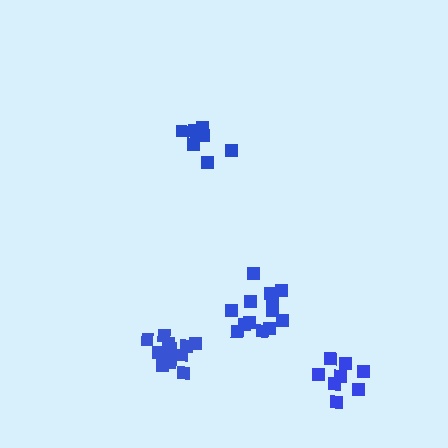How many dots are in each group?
Group 1: 13 dots, Group 2: 14 dots, Group 3: 10 dots, Group 4: 9 dots (46 total).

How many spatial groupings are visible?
There are 4 spatial groupings.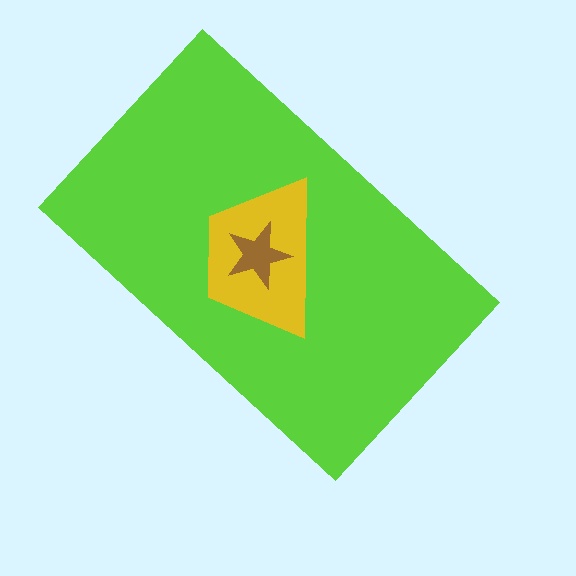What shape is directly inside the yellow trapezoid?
The brown star.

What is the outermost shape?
The lime rectangle.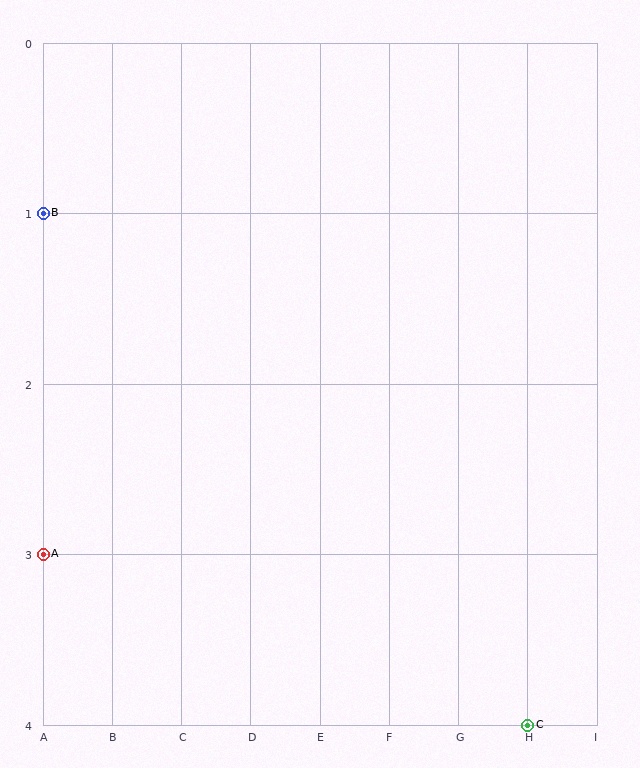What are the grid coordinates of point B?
Point B is at grid coordinates (A, 1).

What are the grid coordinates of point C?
Point C is at grid coordinates (H, 4).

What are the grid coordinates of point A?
Point A is at grid coordinates (A, 3).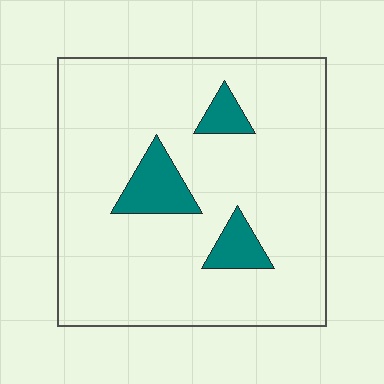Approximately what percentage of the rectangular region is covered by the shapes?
Approximately 10%.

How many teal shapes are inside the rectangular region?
3.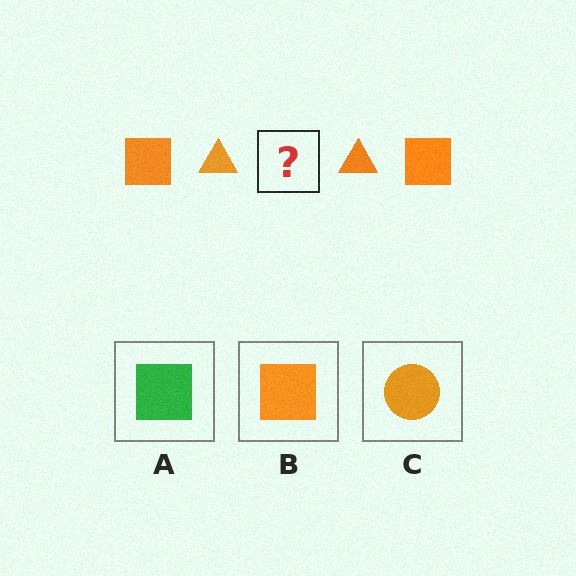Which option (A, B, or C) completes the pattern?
B.